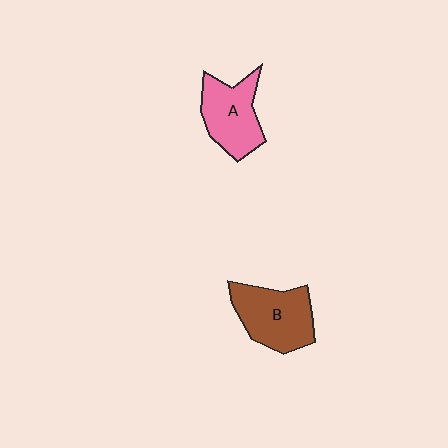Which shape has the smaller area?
Shape A (pink).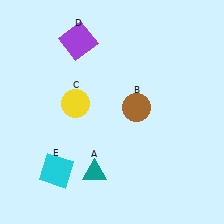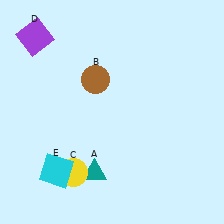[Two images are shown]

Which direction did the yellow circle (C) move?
The yellow circle (C) moved down.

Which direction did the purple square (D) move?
The purple square (D) moved left.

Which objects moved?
The objects that moved are: the brown circle (B), the yellow circle (C), the purple square (D).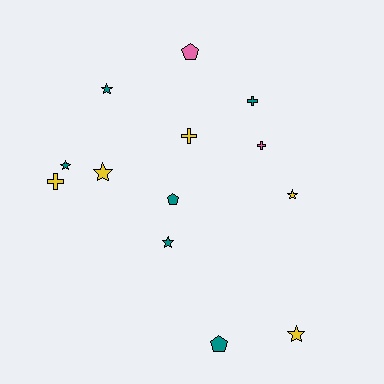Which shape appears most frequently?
Star, with 6 objects.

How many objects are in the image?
There are 13 objects.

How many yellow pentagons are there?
There are no yellow pentagons.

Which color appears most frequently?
Teal, with 6 objects.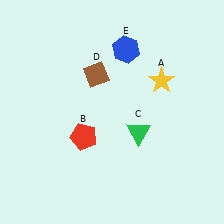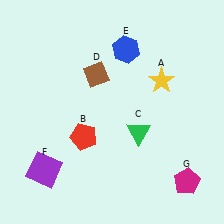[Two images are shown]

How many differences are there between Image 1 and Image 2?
There are 2 differences between the two images.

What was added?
A purple square (F), a magenta pentagon (G) were added in Image 2.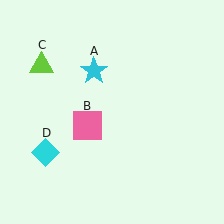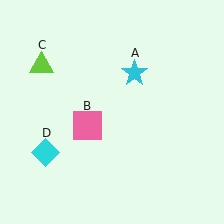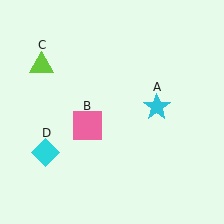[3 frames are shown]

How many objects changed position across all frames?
1 object changed position: cyan star (object A).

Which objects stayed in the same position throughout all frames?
Pink square (object B) and lime triangle (object C) and cyan diamond (object D) remained stationary.